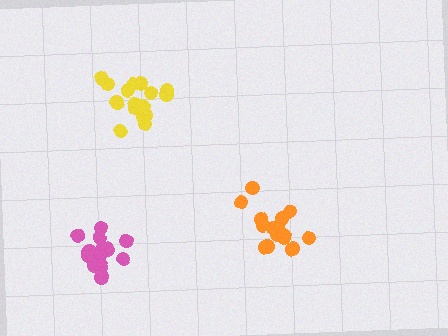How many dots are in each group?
Group 1: 15 dots, Group 2: 17 dots, Group 3: 16 dots (48 total).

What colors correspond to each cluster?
The clusters are colored: orange, pink, yellow.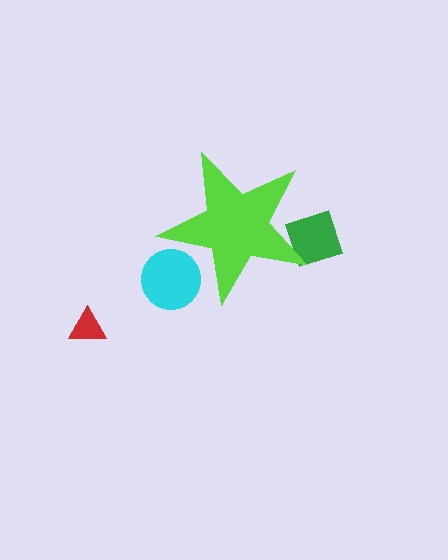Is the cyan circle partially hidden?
Yes, the cyan circle is partially hidden behind the lime star.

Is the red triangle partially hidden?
No, the red triangle is fully visible.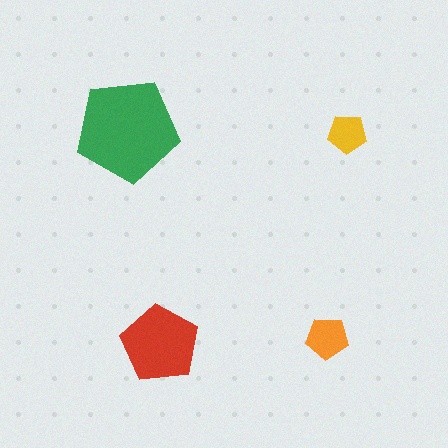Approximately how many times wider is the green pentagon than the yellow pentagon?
About 2.5 times wider.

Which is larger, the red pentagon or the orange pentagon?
The red one.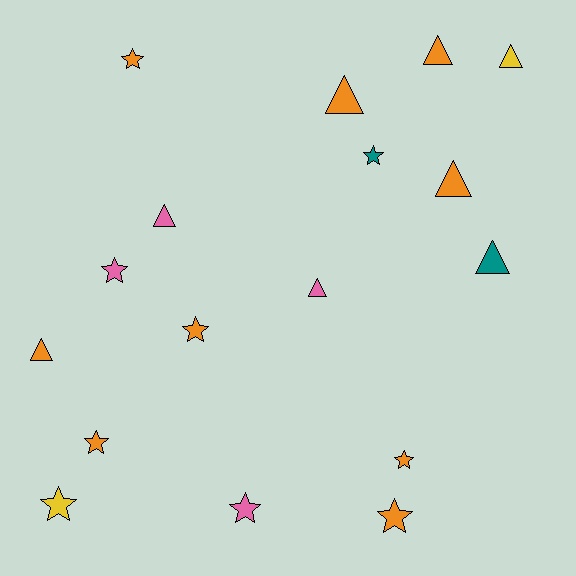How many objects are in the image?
There are 17 objects.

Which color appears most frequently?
Orange, with 9 objects.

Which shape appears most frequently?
Star, with 9 objects.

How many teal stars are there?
There is 1 teal star.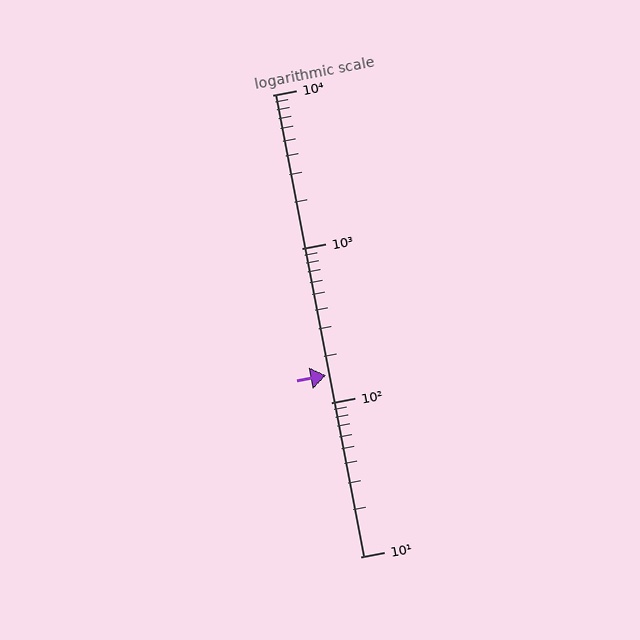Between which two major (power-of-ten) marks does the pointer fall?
The pointer is between 100 and 1000.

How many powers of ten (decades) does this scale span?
The scale spans 3 decades, from 10 to 10000.